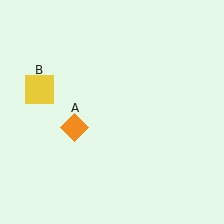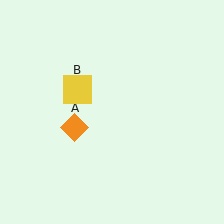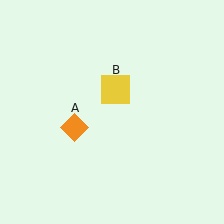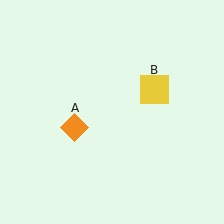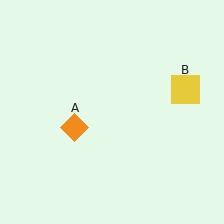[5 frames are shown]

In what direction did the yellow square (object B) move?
The yellow square (object B) moved right.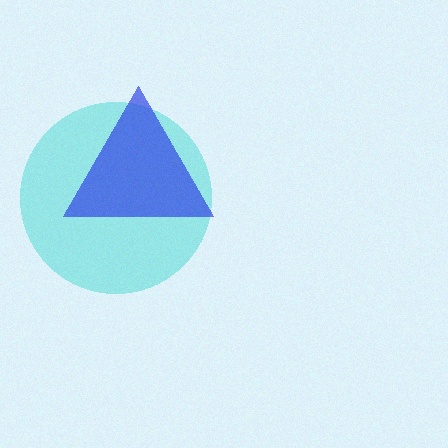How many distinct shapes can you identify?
There are 2 distinct shapes: a cyan circle, a blue triangle.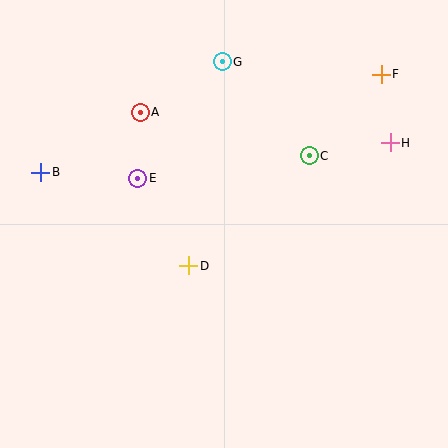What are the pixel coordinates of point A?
Point A is at (140, 112).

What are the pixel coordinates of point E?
Point E is at (138, 178).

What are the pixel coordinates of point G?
Point G is at (222, 62).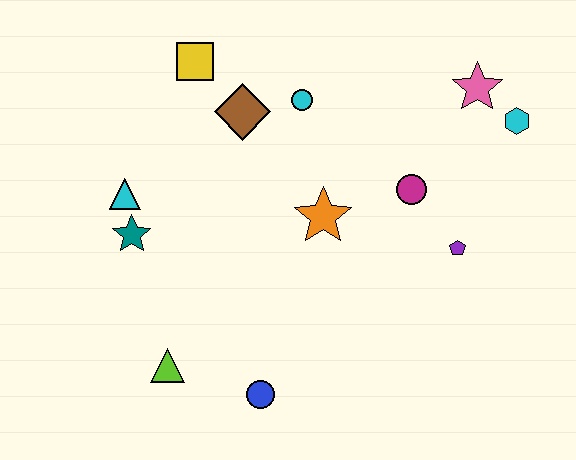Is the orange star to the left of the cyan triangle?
No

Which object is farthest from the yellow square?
The blue circle is farthest from the yellow square.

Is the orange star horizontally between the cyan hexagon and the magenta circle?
No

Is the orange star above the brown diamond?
No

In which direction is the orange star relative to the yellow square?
The orange star is below the yellow square.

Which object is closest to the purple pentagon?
The magenta circle is closest to the purple pentagon.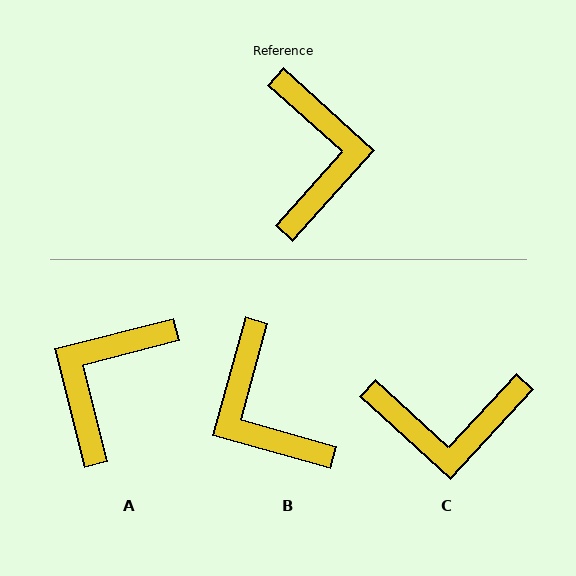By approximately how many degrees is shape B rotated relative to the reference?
Approximately 154 degrees clockwise.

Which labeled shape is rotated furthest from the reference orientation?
B, about 154 degrees away.